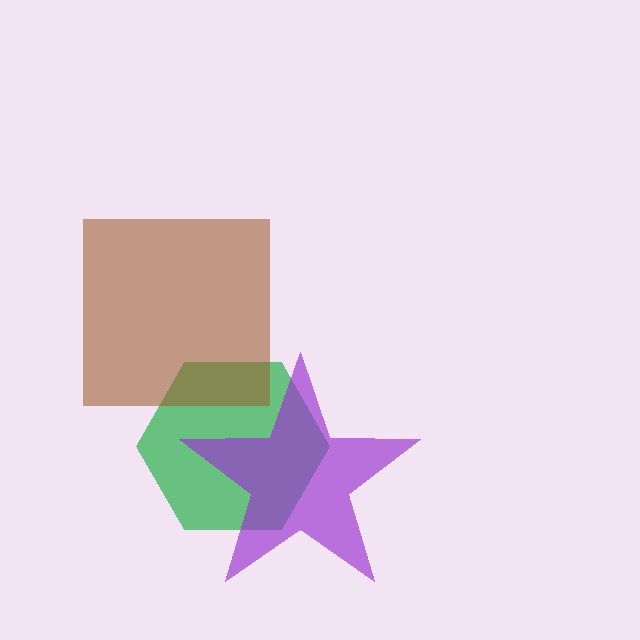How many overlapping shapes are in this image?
There are 3 overlapping shapes in the image.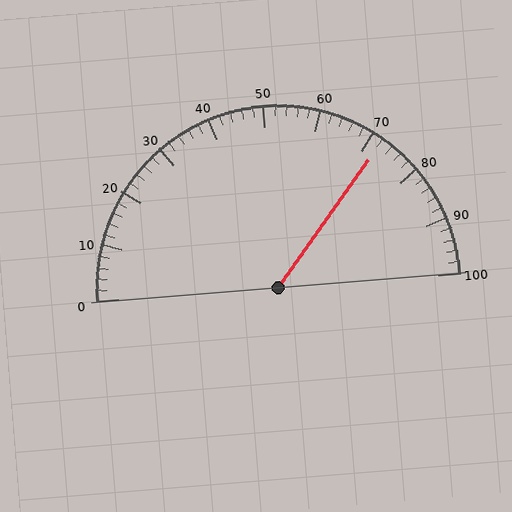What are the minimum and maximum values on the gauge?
The gauge ranges from 0 to 100.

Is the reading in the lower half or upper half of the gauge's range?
The reading is in the upper half of the range (0 to 100).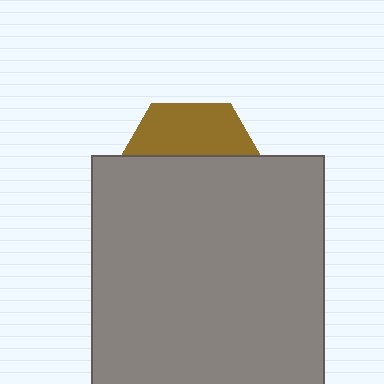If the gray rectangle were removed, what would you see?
You would see the complete brown hexagon.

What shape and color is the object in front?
The object in front is a gray rectangle.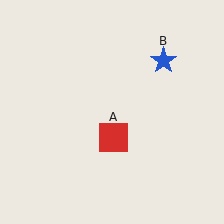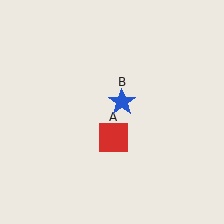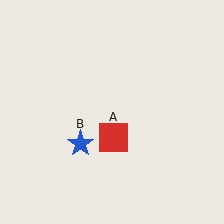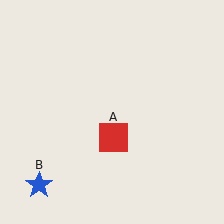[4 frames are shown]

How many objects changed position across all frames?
1 object changed position: blue star (object B).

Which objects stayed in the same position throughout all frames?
Red square (object A) remained stationary.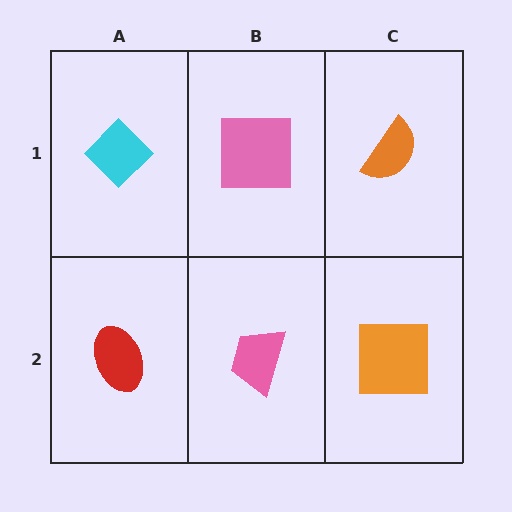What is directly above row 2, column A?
A cyan diamond.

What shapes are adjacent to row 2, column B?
A pink square (row 1, column B), a red ellipse (row 2, column A), an orange square (row 2, column C).